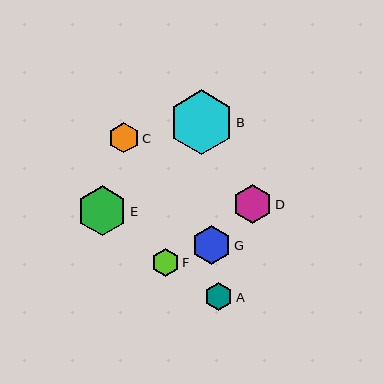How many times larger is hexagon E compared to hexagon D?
Hexagon E is approximately 1.3 times the size of hexagon D.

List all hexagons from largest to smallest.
From largest to smallest: B, E, D, G, C, A, F.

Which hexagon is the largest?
Hexagon B is the largest with a size of approximately 65 pixels.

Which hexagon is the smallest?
Hexagon F is the smallest with a size of approximately 28 pixels.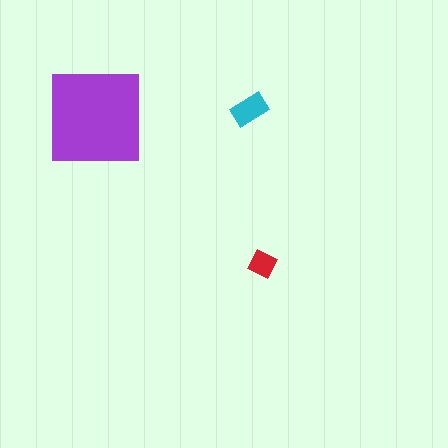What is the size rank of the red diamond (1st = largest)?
3rd.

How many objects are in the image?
There are 3 objects in the image.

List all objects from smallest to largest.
The red diamond, the cyan rectangle, the purple square.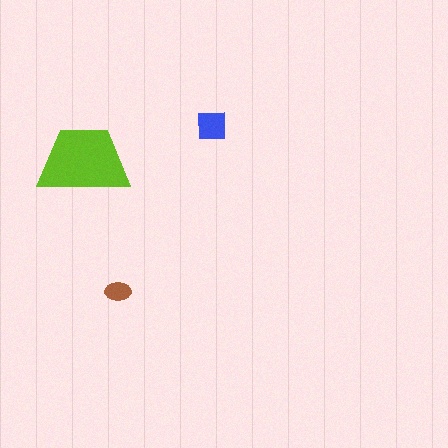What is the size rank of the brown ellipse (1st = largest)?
3rd.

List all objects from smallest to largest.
The brown ellipse, the blue square, the lime trapezoid.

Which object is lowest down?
The brown ellipse is bottommost.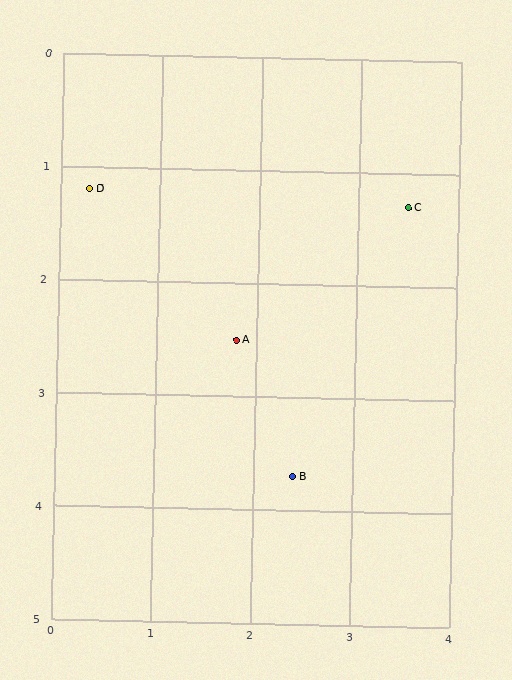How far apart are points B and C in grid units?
Points B and C are about 2.6 grid units apart.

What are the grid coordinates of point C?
Point C is at approximately (3.5, 1.3).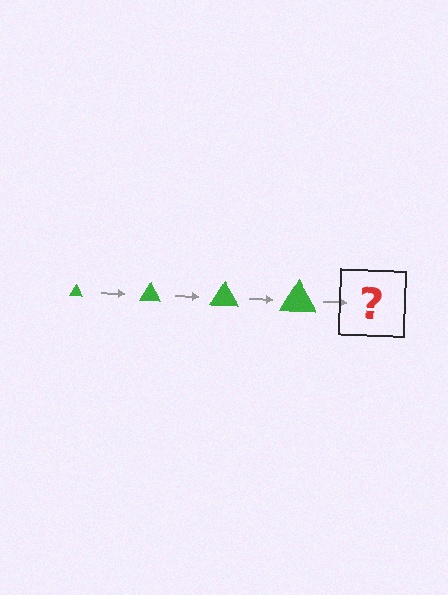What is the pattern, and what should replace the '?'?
The pattern is that the triangle gets progressively larger each step. The '?' should be a green triangle, larger than the previous one.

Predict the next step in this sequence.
The next step is a green triangle, larger than the previous one.